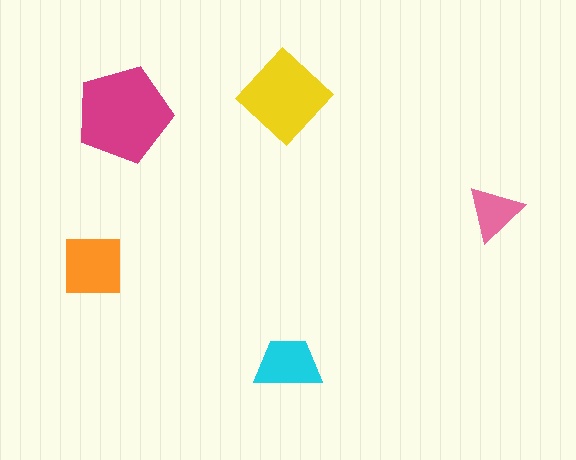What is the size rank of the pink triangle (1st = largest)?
5th.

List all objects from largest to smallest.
The magenta pentagon, the yellow diamond, the orange square, the cyan trapezoid, the pink triangle.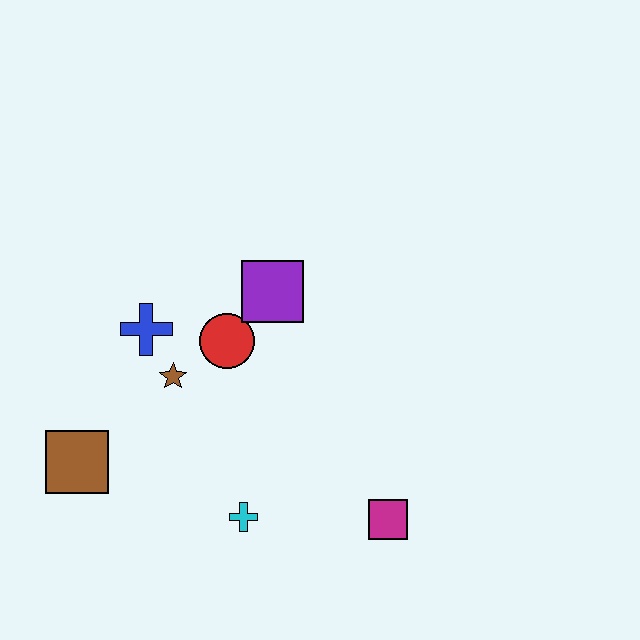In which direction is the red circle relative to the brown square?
The red circle is to the right of the brown square.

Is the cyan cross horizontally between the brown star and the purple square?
Yes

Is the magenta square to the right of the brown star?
Yes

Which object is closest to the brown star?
The blue cross is closest to the brown star.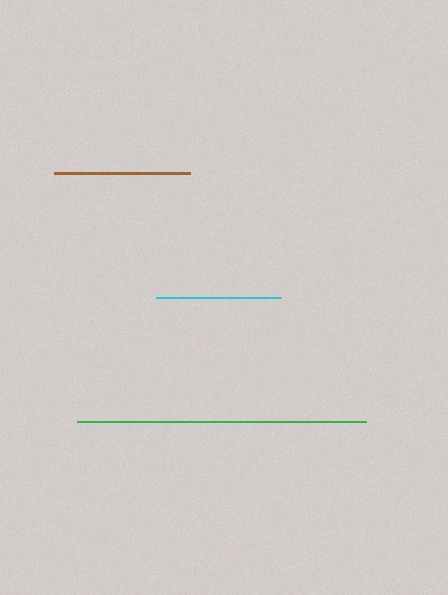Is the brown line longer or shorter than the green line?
The green line is longer than the brown line.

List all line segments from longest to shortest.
From longest to shortest: green, brown, cyan.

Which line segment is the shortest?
The cyan line is the shortest at approximately 125 pixels.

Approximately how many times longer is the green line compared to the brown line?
The green line is approximately 2.1 times the length of the brown line.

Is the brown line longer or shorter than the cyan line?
The brown line is longer than the cyan line.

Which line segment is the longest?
The green line is the longest at approximately 290 pixels.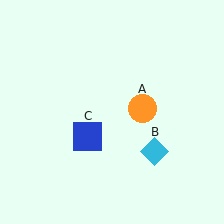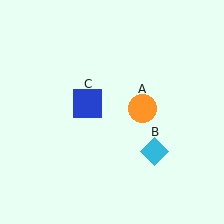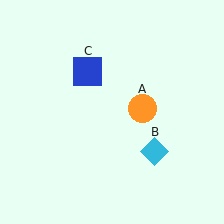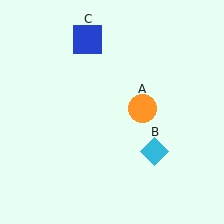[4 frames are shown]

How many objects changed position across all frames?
1 object changed position: blue square (object C).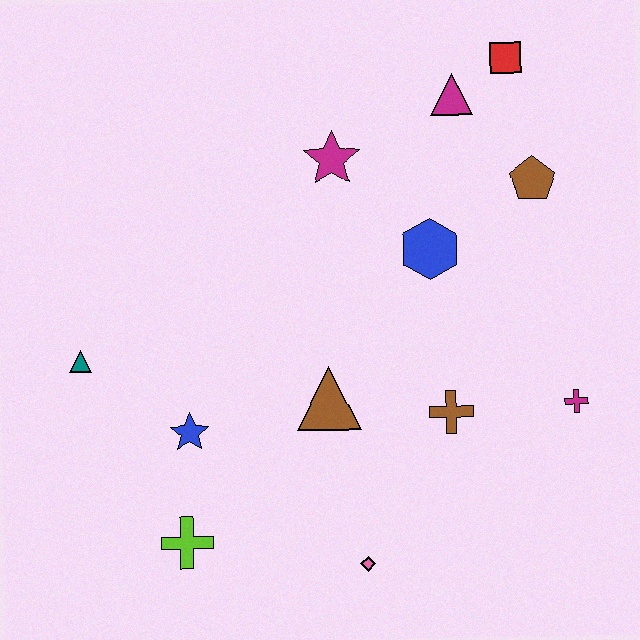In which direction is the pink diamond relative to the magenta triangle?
The pink diamond is below the magenta triangle.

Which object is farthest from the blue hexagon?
The lime cross is farthest from the blue hexagon.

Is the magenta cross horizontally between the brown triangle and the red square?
No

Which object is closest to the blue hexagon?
The brown pentagon is closest to the blue hexagon.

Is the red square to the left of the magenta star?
No